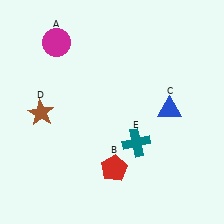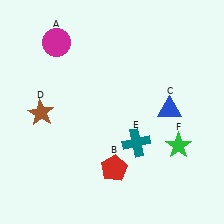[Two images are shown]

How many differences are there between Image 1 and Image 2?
There is 1 difference between the two images.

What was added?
A green star (F) was added in Image 2.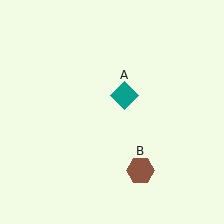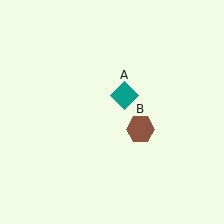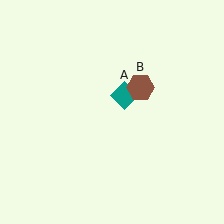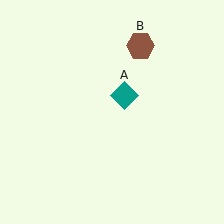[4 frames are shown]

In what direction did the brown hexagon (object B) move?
The brown hexagon (object B) moved up.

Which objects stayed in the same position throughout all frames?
Teal diamond (object A) remained stationary.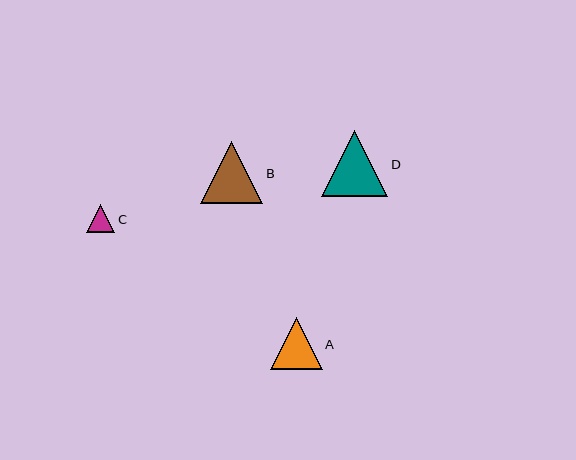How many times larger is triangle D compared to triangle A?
Triangle D is approximately 1.3 times the size of triangle A.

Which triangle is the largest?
Triangle D is the largest with a size of approximately 66 pixels.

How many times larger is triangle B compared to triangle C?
Triangle B is approximately 2.2 times the size of triangle C.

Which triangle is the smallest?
Triangle C is the smallest with a size of approximately 28 pixels.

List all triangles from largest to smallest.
From largest to smallest: D, B, A, C.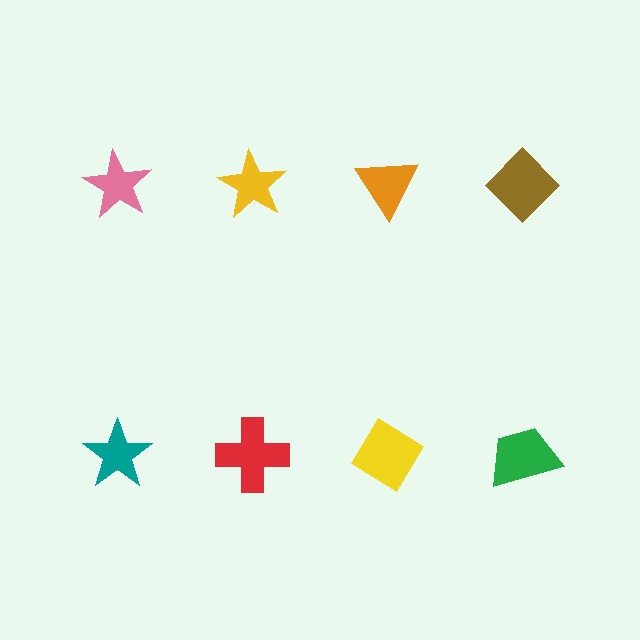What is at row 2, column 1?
A teal star.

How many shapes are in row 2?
4 shapes.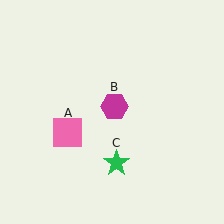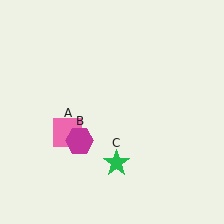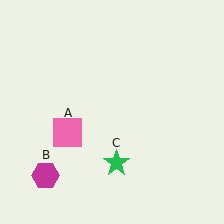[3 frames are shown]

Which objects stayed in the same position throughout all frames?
Pink square (object A) and green star (object C) remained stationary.